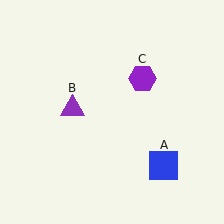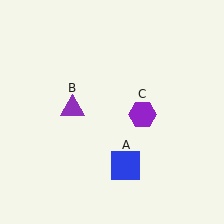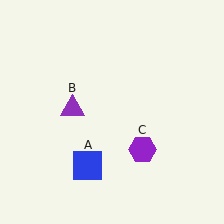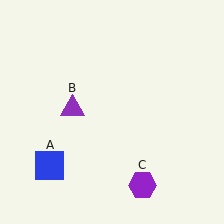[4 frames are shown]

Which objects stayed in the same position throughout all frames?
Purple triangle (object B) remained stationary.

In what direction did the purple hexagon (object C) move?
The purple hexagon (object C) moved down.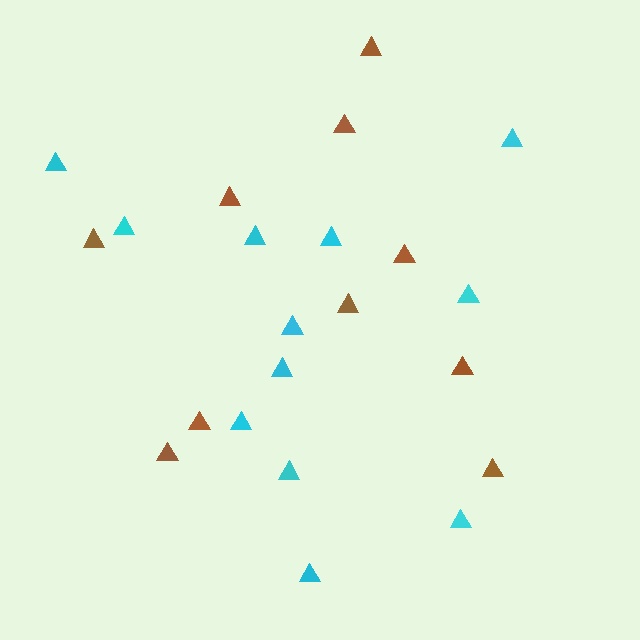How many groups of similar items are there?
There are 2 groups: one group of brown triangles (10) and one group of cyan triangles (12).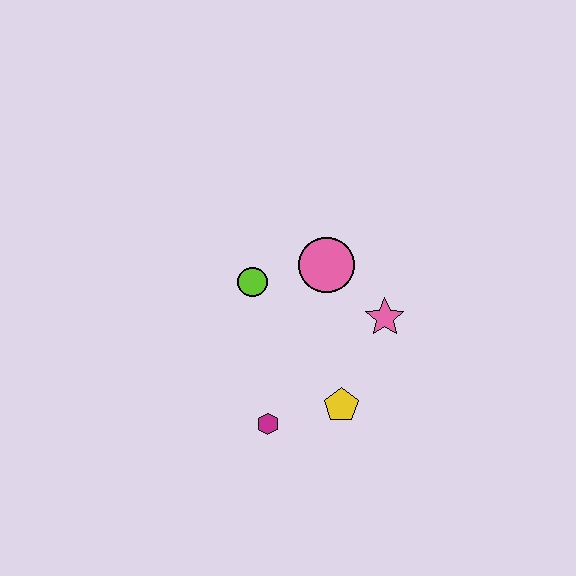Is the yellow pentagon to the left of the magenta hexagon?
No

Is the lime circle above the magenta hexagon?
Yes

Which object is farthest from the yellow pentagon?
The lime circle is farthest from the yellow pentagon.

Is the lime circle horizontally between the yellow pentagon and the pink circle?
No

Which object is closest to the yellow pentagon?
The magenta hexagon is closest to the yellow pentagon.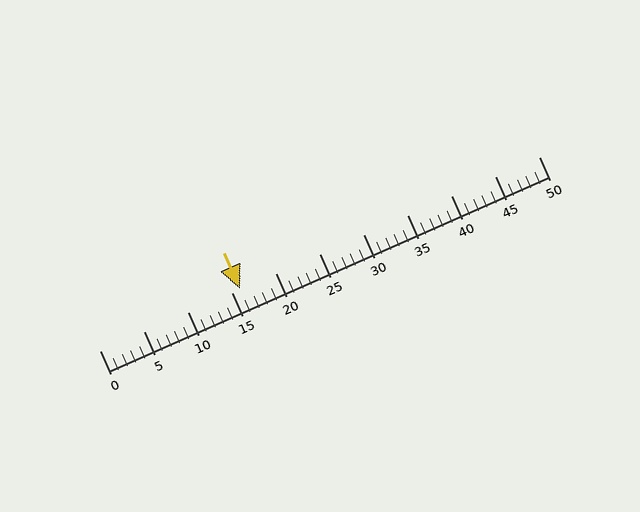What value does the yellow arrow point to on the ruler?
The yellow arrow points to approximately 16.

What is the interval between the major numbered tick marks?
The major tick marks are spaced 5 units apart.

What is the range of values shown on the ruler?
The ruler shows values from 0 to 50.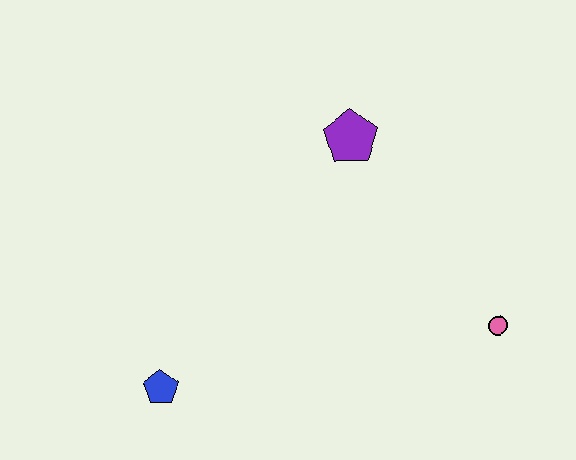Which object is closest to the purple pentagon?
The pink circle is closest to the purple pentagon.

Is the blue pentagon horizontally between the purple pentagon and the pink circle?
No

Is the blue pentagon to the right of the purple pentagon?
No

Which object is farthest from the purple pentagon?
The blue pentagon is farthest from the purple pentagon.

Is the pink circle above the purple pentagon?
No